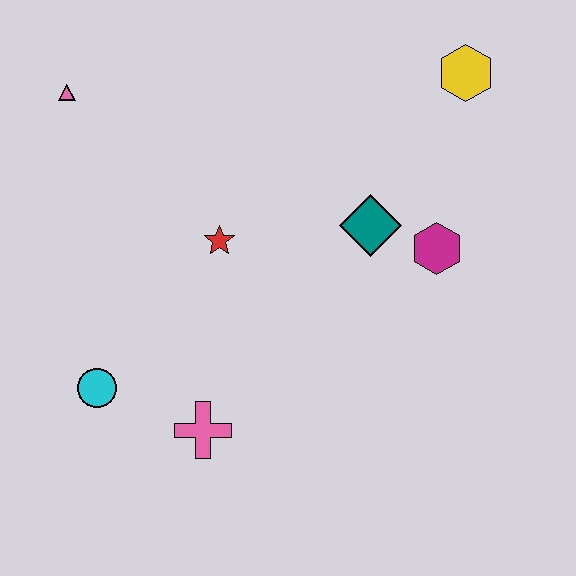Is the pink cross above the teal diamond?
No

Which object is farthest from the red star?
The yellow hexagon is farthest from the red star.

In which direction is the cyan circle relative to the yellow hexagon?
The cyan circle is to the left of the yellow hexagon.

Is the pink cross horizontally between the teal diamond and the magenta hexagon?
No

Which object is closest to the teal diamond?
The magenta hexagon is closest to the teal diamond.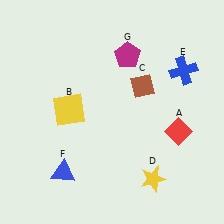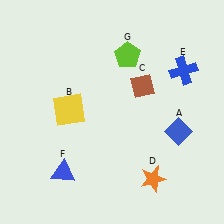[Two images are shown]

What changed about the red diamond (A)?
In Image 1, A is red. In Image 2, it changed to blue.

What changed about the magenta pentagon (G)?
In Image 1, G is magenta. In Image 2, it changed to lime.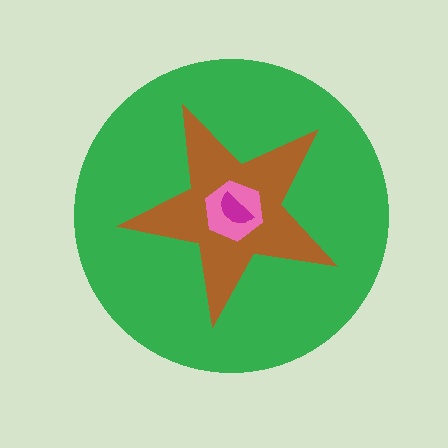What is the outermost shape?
The green circle.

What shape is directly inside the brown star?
The pink hexagon.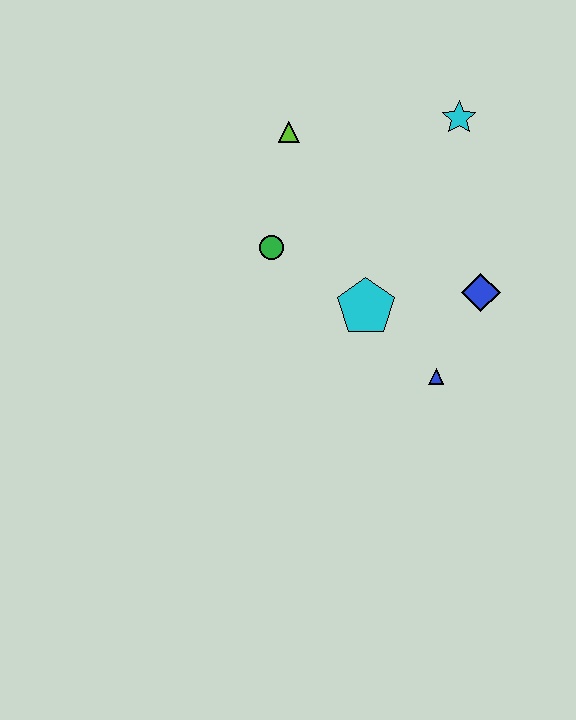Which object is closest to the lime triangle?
The green circle is closest to the lime triangle.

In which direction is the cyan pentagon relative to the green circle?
The cyan pentagon is to the right of the green circle.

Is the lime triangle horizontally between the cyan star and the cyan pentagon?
No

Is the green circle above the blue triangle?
Yes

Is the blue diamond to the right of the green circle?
Yes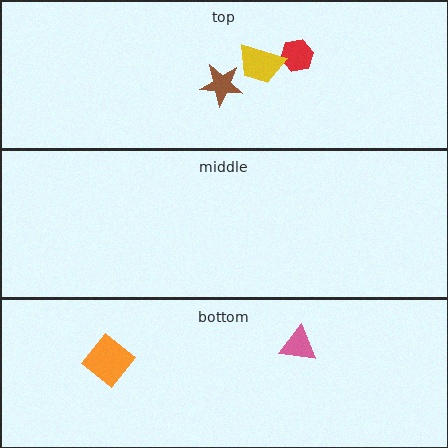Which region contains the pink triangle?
The bottom region.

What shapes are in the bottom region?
The pink triangle, the orange diamond.